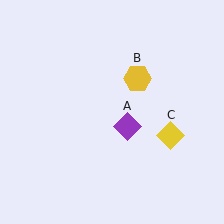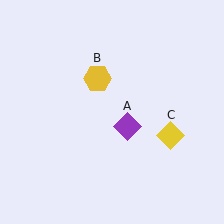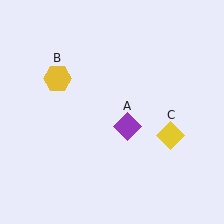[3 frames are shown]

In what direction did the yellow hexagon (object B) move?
The yellow hexagon (object B) moved left.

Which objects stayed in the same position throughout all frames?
Purple diamond (object A) and yellow diamond (object C) remained stationary.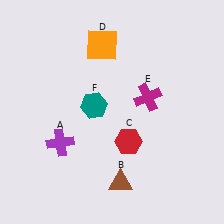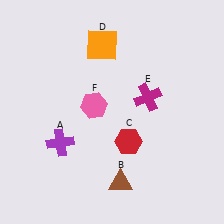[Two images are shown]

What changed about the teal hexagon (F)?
In Image 1, F is teal. In Image 2, it changed to pink.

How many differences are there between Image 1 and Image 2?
There is 1 difference between the two images.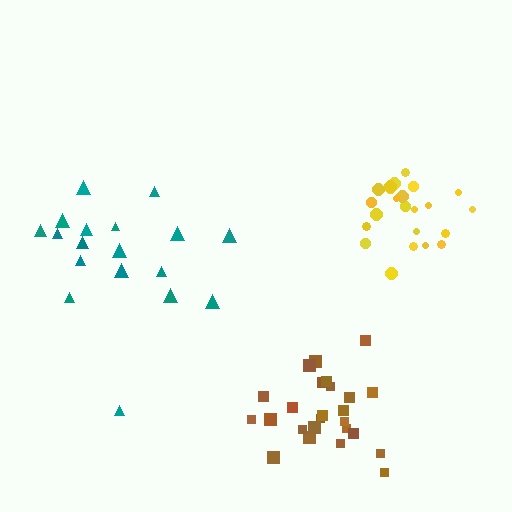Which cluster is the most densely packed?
Yellow.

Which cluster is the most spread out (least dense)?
Teal.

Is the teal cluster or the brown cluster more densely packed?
Brown.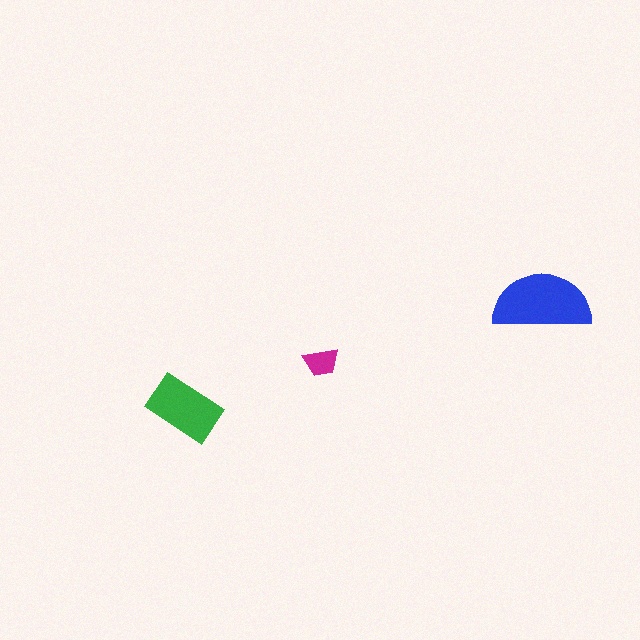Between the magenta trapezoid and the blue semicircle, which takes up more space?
The blue semicircle.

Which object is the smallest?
The magenta trapezoid.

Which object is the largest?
The blue semicircle.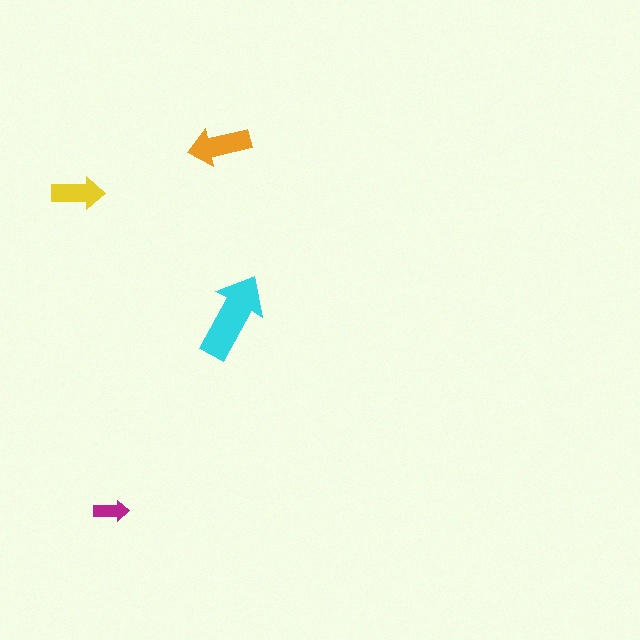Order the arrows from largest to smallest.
the cyan one, the orange one, the yellow one, the magenta one.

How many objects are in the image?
There are 4 objects in the image.